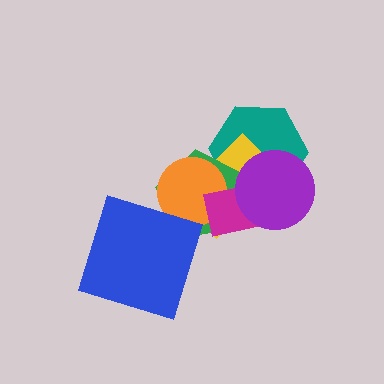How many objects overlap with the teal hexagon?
4 objects overlap with the teal hexagon.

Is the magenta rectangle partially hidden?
Yes, it is partially covered by another shape.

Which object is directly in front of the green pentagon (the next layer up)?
The orange circle is directly in front of the green pentagon.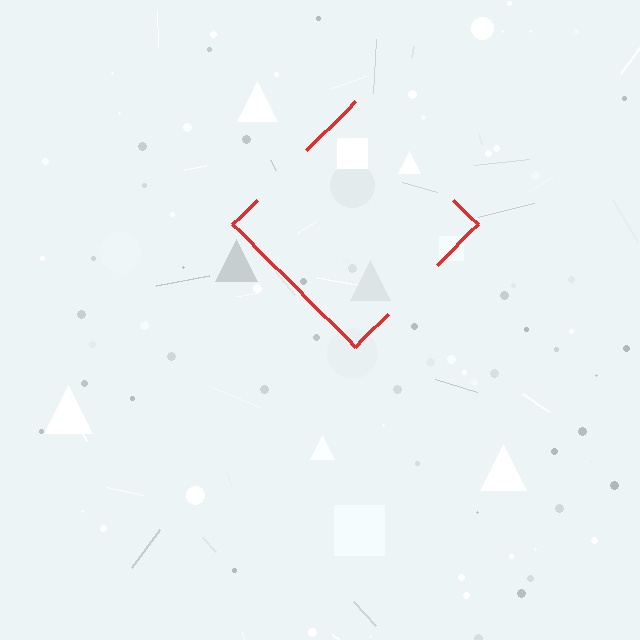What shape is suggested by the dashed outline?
The dashed outline suggests a diamond.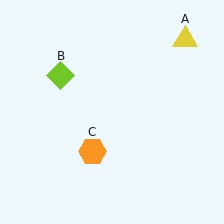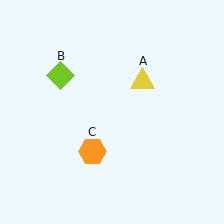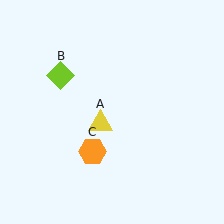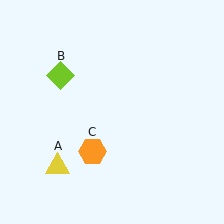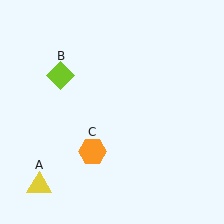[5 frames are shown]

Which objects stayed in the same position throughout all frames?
Lime diamond (object B) and orange hexagon (object C) remained stationary.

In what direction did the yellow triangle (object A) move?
The yellow triangle (object A) moved down and to the left.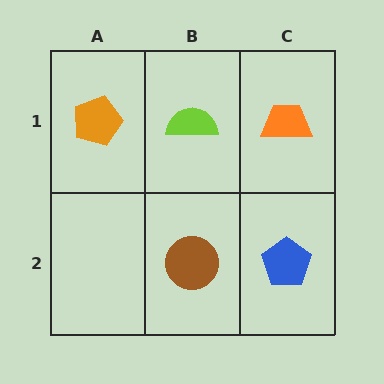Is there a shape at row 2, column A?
No, that cell is empty.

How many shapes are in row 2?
2 shapes.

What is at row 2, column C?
A blue pentagon.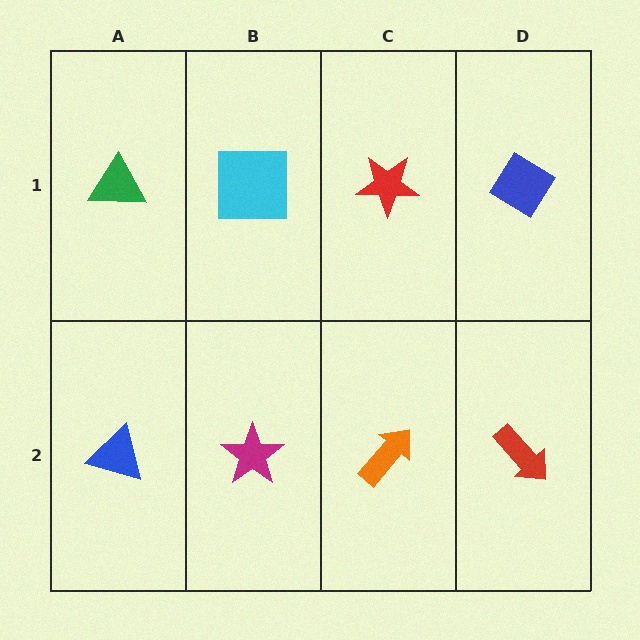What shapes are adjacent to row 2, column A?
A green triangle (row 1, column A), a magenta star (row 2, column B).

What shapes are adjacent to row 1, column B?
A magenta star (row 2, column B), a green triangle (row 1, column A), a red star (row 1, column C).